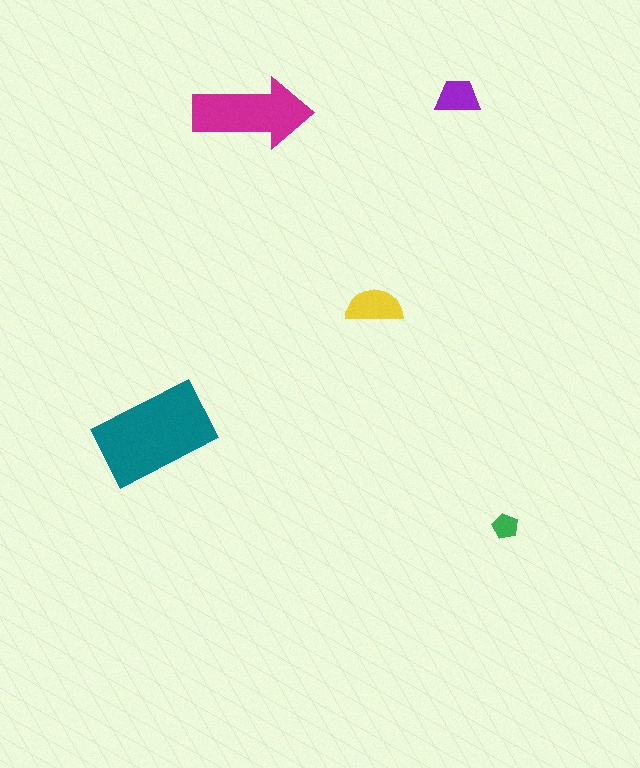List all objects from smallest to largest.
The green pentagon, the purple trapezoid, the yellow semicircle, the magenta arrow, the teal rectangle.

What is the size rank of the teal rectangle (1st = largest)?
1st.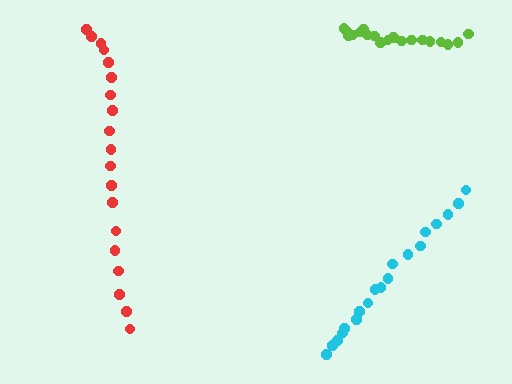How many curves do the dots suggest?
There are 3 distinct paths.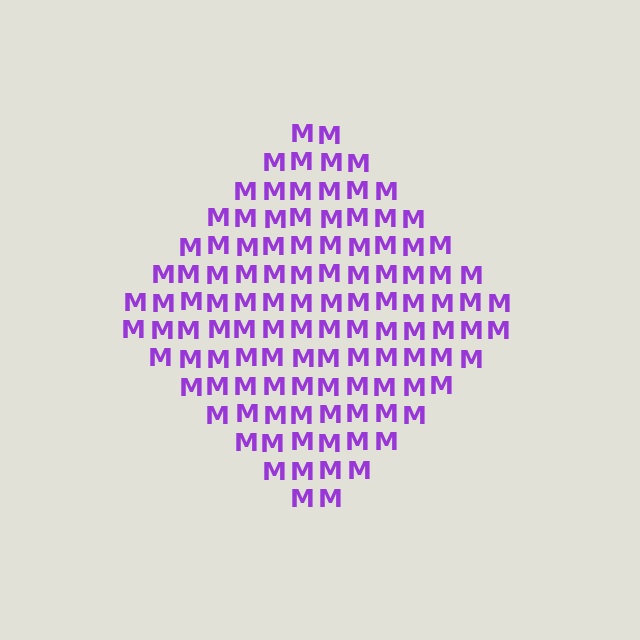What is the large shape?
The large shape is a diamond.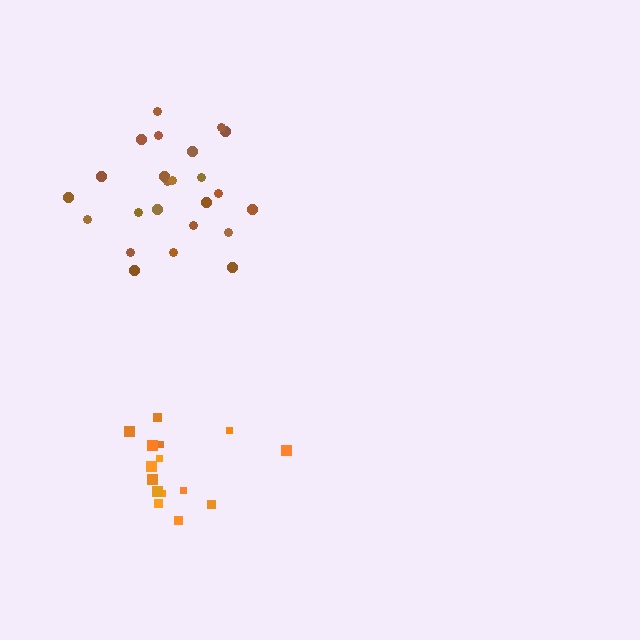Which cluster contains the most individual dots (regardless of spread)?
Brown (24).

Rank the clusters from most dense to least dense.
orange, brown.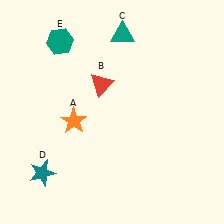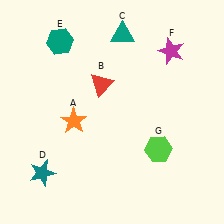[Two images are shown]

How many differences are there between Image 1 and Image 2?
There are 2 differences between the two images.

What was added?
A magenta star (F), a lime hexagon (G) were added in Image 2.